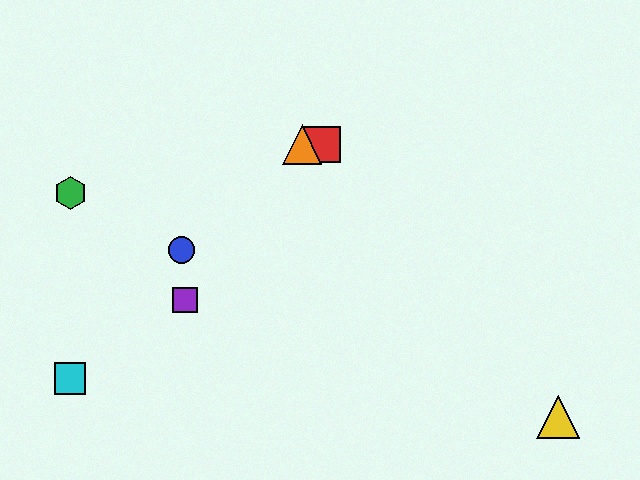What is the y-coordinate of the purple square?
The purple square is at y≈300.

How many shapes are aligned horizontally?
2 shapes (the red square, the orange triangle) are aligned horizontally.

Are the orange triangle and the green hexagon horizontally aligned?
No, the orange triangle is at y≈145 and the green hexagon is at y≈193.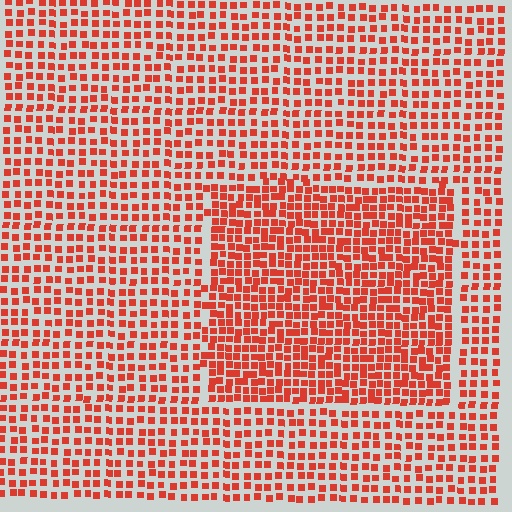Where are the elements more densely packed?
The elements are more densely packed inside the rectangle boundary.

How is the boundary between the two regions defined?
The boundary is defined by a change in element density (approximately 1.6x ratio). All elements are the same color, size, and shape.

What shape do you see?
I see a rectangle.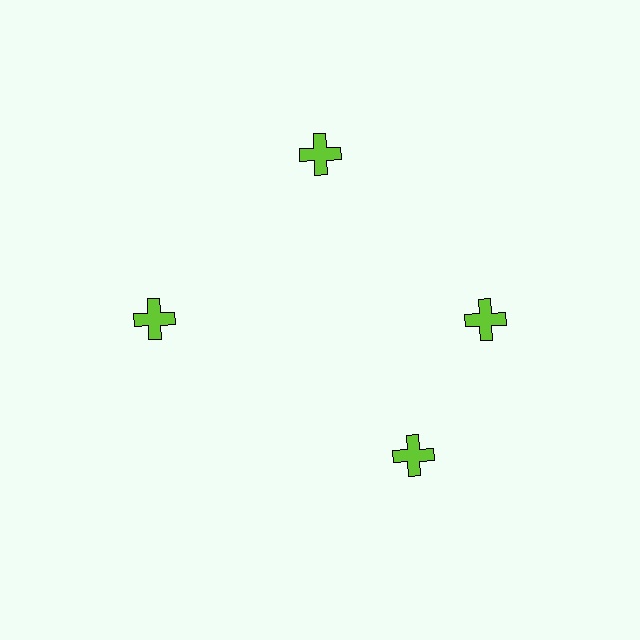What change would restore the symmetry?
The symmetry would be restored by rotating it back into even spacing with its neighbors so that all 4 crosses sit at equal angles and equal distance from the center.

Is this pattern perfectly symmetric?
No. The 4 lime crosses are arranged in a ring, but one element near the 6 o'clock position is rotated out of alignment along the ring, breaking the 4-fold rotational symmetry.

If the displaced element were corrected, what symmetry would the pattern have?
It would have 4-fold rotational symmetry — the pattern would map onto itself every 90 degrees.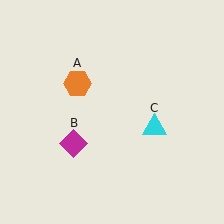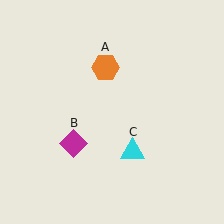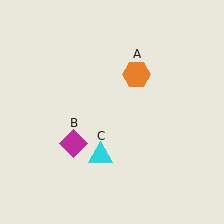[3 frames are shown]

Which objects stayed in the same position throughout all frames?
Magenta diamond (object B) remained stationary.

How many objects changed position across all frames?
2 objects changed position: orange hexagon (object A), cyan triangle (object C).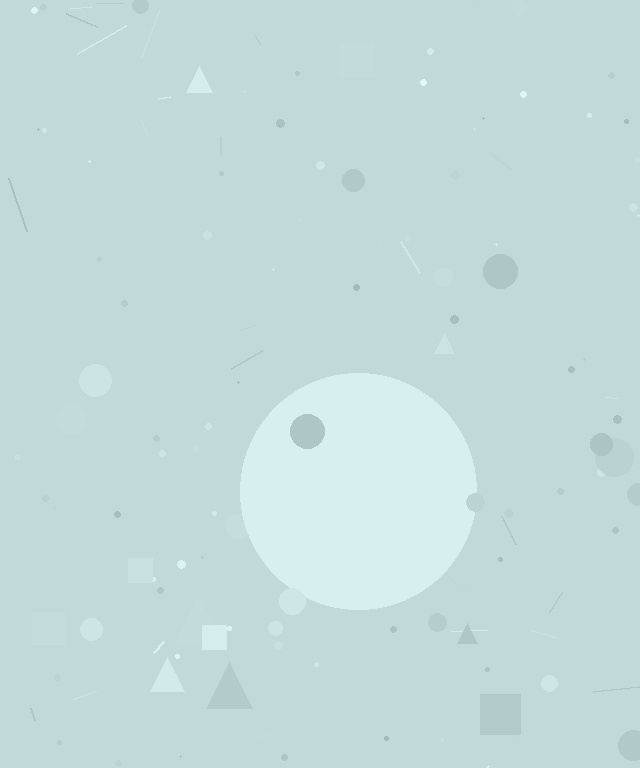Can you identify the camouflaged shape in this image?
The camouflaged shape is a circle.